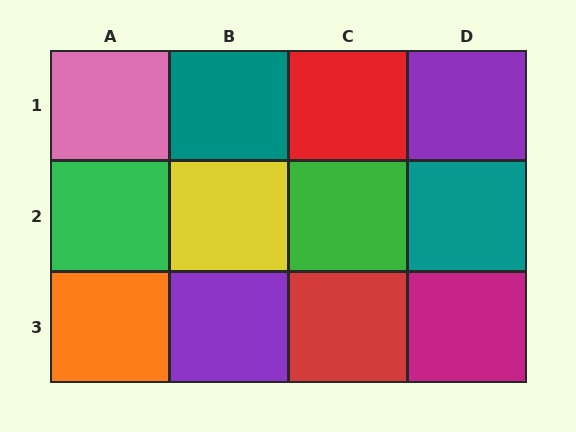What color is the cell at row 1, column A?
Pink.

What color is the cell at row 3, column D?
Magenta.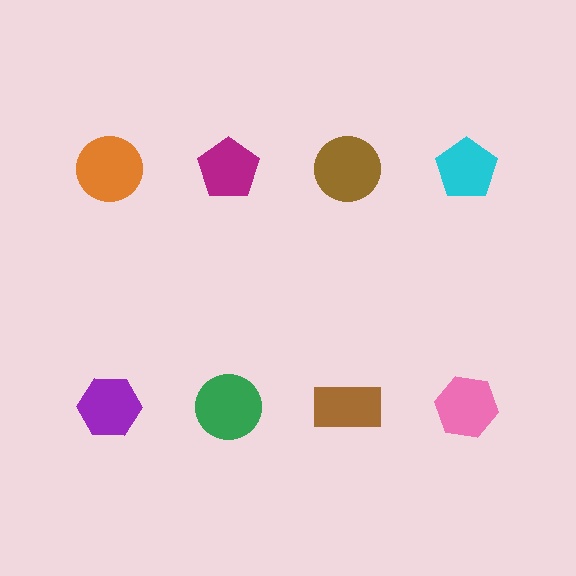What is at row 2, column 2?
A green circle.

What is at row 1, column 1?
An orange circle.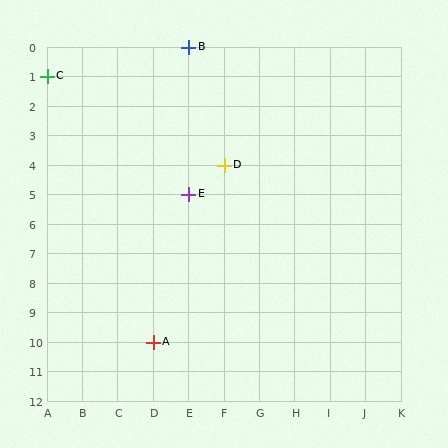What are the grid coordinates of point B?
Point B is at grid coordinates (E, 0).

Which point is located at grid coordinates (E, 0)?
Point B is at (E, 0).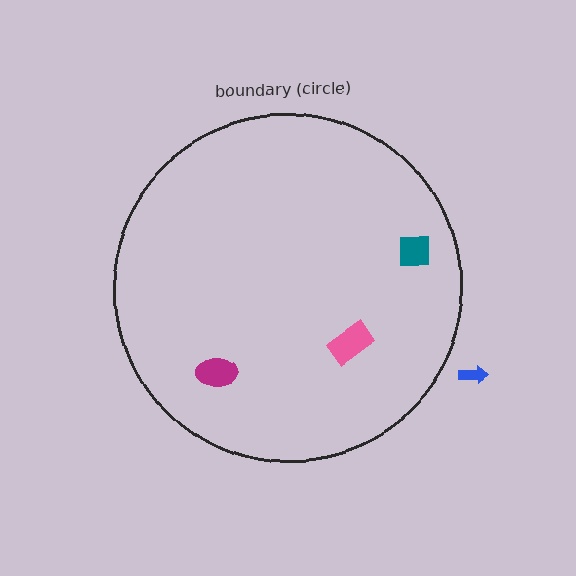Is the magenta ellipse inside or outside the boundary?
Inside.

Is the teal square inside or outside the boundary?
Inside.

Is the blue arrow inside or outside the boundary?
Outside.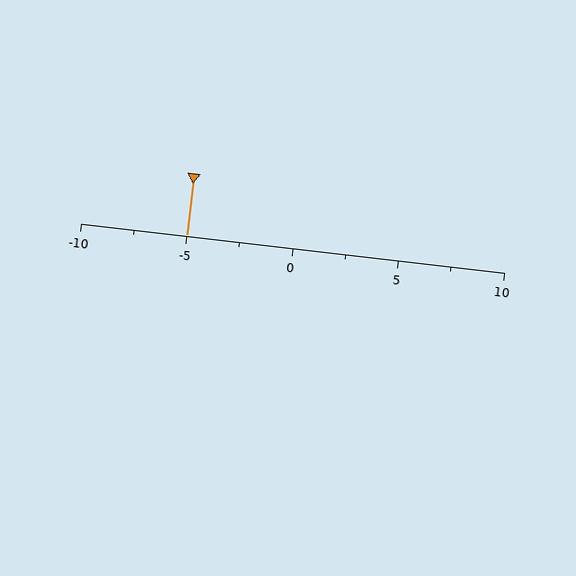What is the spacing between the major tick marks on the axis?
The major ticks are spaced 5 apart.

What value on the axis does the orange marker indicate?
The marker indicates approximately -5.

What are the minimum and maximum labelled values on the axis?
The axis runs from -10 to 10.